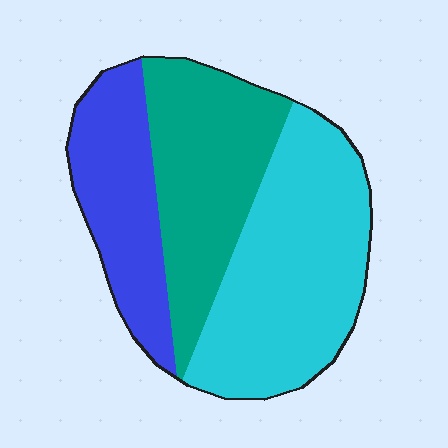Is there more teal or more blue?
Teal.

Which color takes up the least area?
Blue, at roughly 25%.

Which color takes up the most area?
Cyan, at roughly 45%.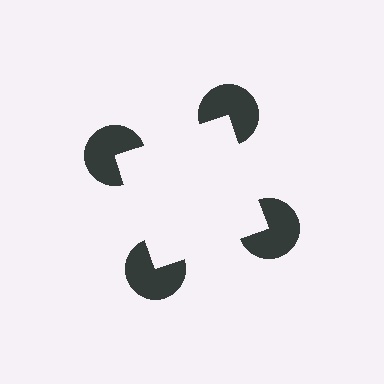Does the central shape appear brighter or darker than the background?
It typically appears slightly brighter than the background, even though no actual brightness change is drawn.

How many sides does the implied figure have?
4 sides.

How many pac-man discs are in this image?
There are 4 — one at each vertex of the illusory square.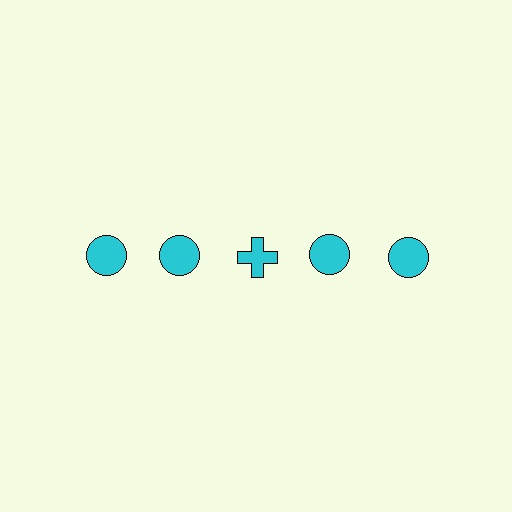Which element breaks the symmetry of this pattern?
The cyan cross in the top row, center column breaks the symmetry. All other shapes are cyan circles.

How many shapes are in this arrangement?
There are 5 shapes arranged in a grid pattern.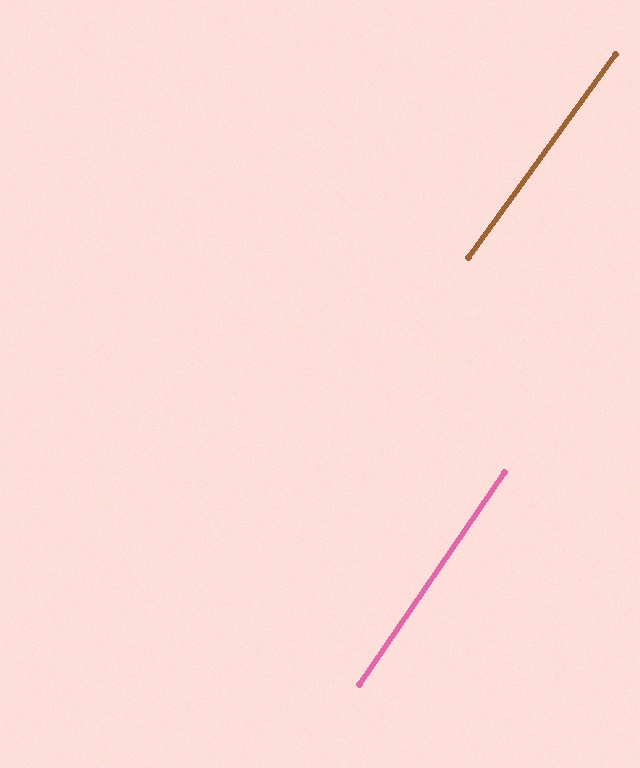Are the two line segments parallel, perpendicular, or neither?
Parallel — their directions differ by only 1.7°.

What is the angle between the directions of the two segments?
Approximately 2 degrees.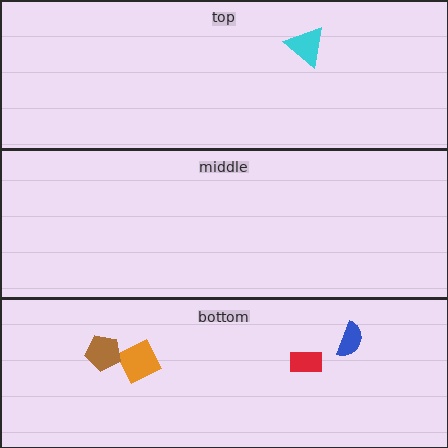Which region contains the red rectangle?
The bottom region.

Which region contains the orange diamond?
The bottom region.